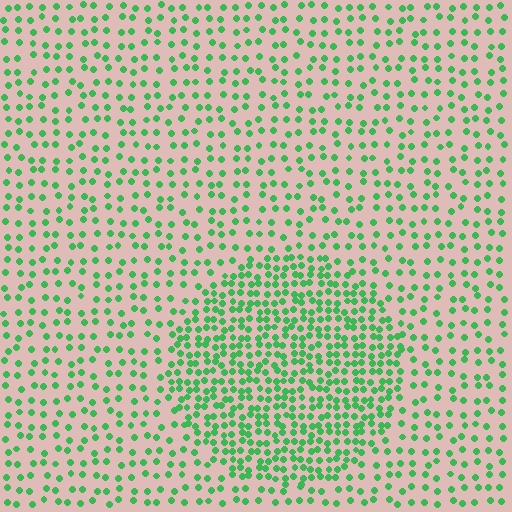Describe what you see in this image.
The image contains small green elements arranged at two different densities. A circle-shaped region is visible where the elements are more densely packed than the surrounding area.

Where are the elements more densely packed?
The elements are more densely packed inside the circle boundary.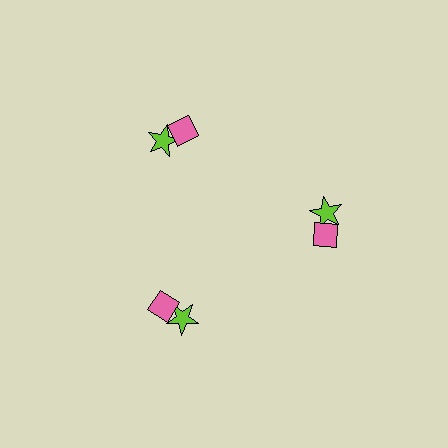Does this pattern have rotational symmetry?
Yes, this pattern has 3-fold rotational symmetry. It looks the same after rotating 120 degrees around the center.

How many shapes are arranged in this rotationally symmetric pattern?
There are 6 shapes, arranged in 3 groups of 2.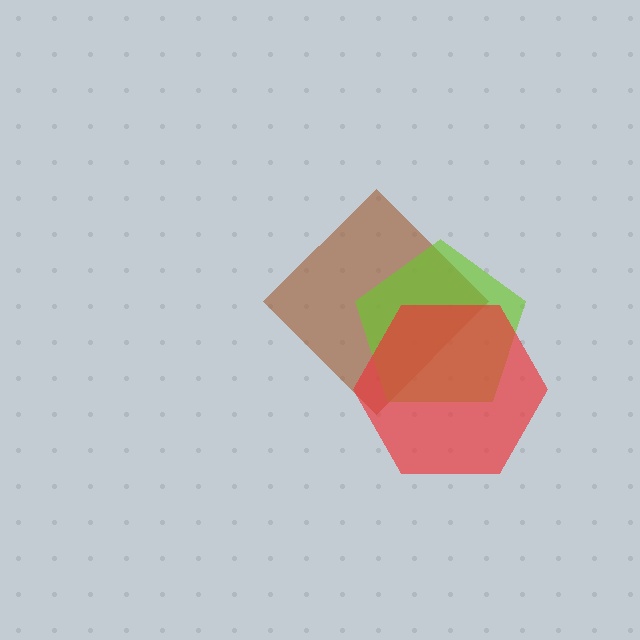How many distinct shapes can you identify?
There are 3 distinct shapes: a brown diamond, a lime pentagon, a red hexagon.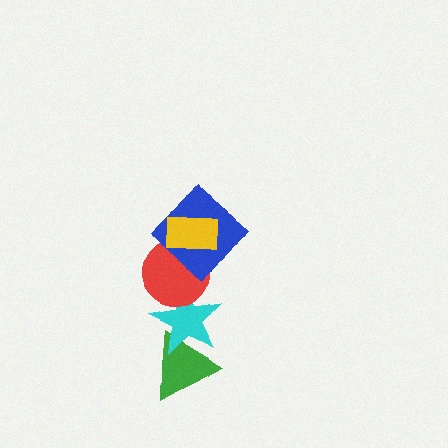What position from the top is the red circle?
The red circle is 3rd from the top.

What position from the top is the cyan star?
The cyan star is 4th from the top.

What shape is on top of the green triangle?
The cyan star is on top of the green triangle.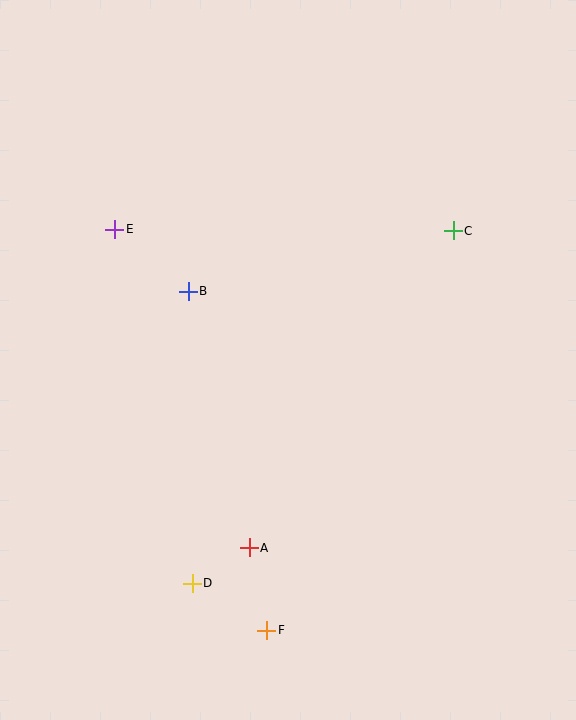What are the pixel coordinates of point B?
Point B is at (188, 291).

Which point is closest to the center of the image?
Point B at (188, 291) is closest to the center.